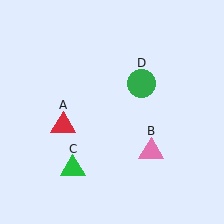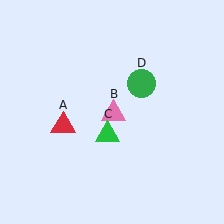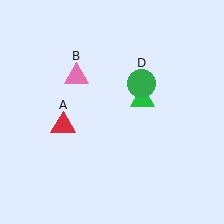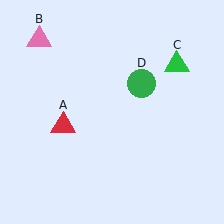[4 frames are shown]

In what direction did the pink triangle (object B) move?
The pink triangle (object B) moved up and to the left.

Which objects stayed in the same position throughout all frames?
Red triangle (object A) and green circle (object D) remained stationary.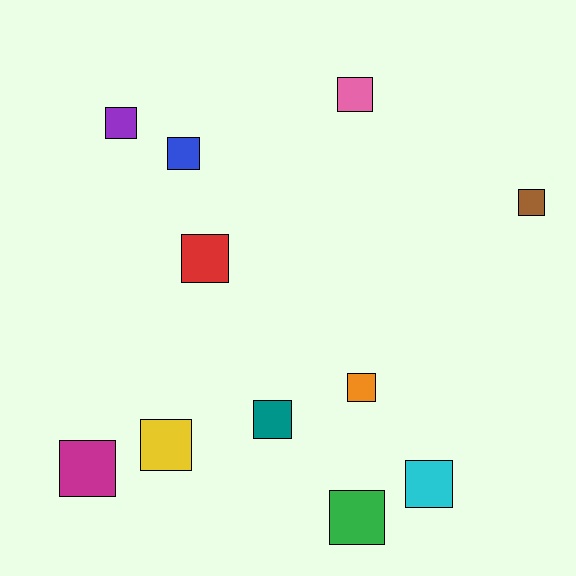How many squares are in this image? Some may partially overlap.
There are 11 squares.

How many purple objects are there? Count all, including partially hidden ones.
There is 1 purple object.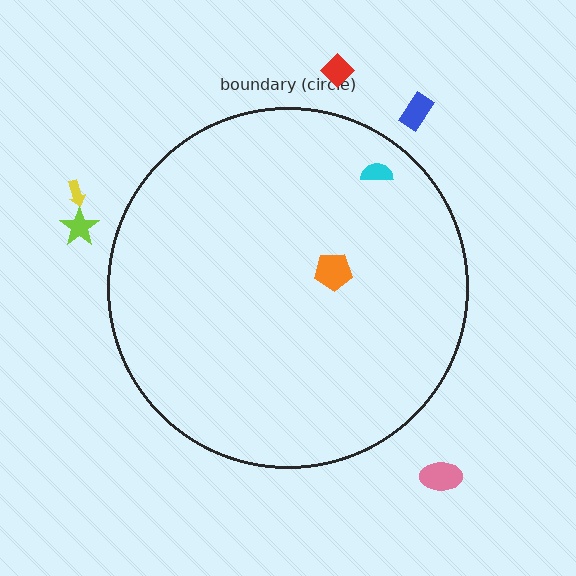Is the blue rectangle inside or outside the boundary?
Outside.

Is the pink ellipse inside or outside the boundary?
Outside.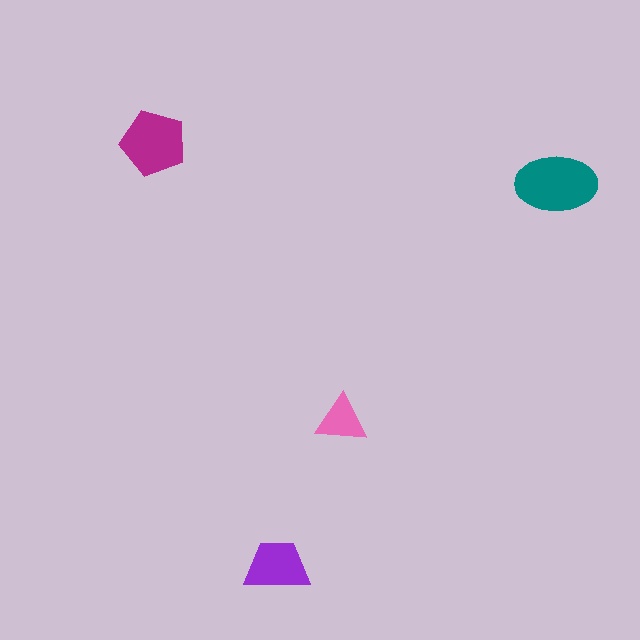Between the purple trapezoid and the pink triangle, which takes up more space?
The purple trapezoid.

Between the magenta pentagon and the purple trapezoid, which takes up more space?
The magenta pentagon.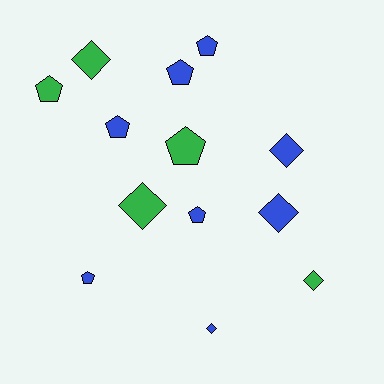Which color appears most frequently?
Blue, with 8 objects.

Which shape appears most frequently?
Pentagon, with 7 objects.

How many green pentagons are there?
There are 2 green pentagons.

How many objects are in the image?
There are 13 objects.